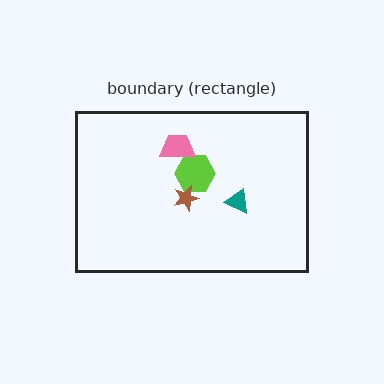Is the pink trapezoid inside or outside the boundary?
Inside.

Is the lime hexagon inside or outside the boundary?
Inside.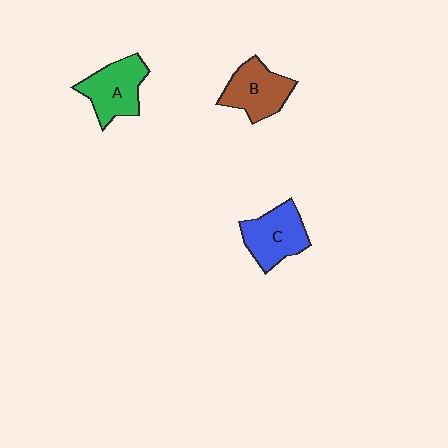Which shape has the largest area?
Shape A (green).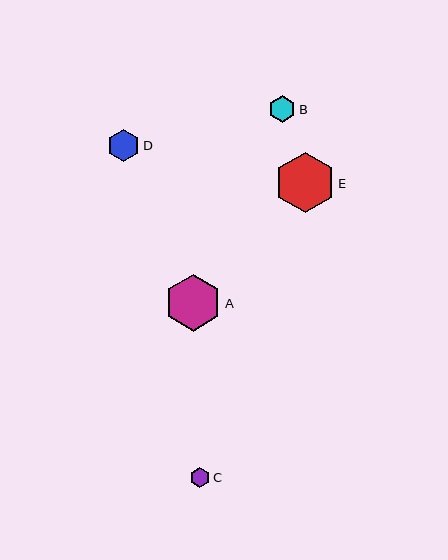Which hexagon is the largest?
Hexagon E is the largest with a size of approximately 60 pixels.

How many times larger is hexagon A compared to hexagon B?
Hexagon A is approximately 2.1 times the size of hexagon B.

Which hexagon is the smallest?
Hexagon C is the smallest with a size of approximately 20 pixels.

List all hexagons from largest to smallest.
From largest to smallest: E, A, D, B, C.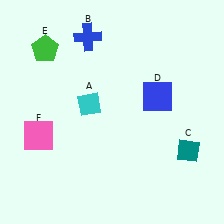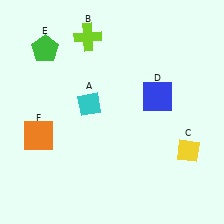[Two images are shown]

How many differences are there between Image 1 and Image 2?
There are 3 differences between the two images.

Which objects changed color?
B changed from blue to lime. C changed from teal to yellow. F changed from pink to orange.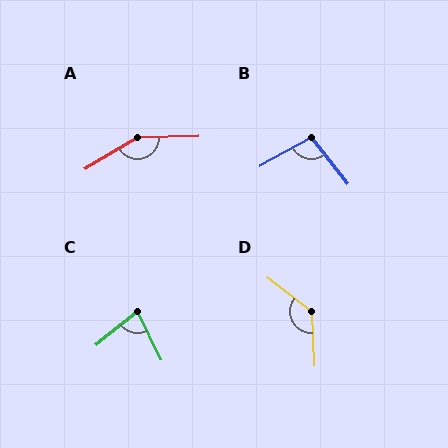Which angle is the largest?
A, at approximately 150 degrees.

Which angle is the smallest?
C, at approximately 77 degrees.